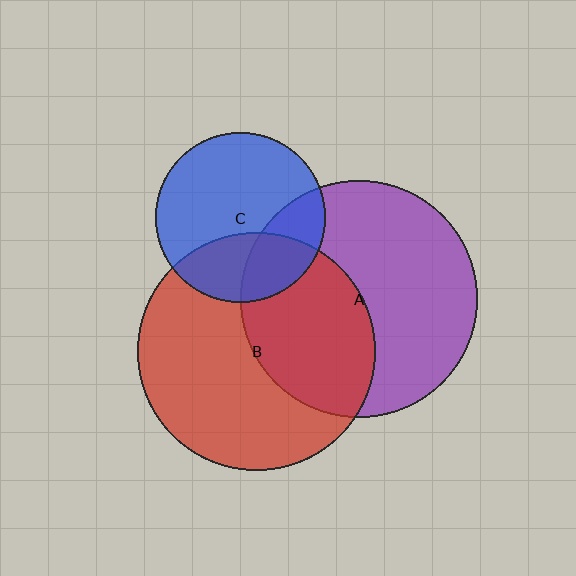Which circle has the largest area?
Circle B (red).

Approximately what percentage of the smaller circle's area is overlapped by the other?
Approximately 40%.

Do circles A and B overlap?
Yes.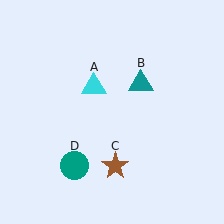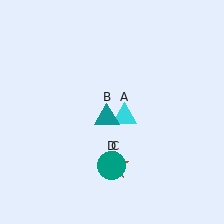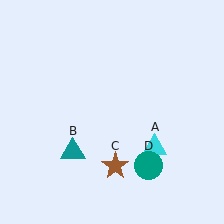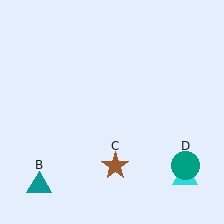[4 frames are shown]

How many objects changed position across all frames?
3 objects changed position: cyan triangle (object A), teal triangle (object B), teal circle (object D).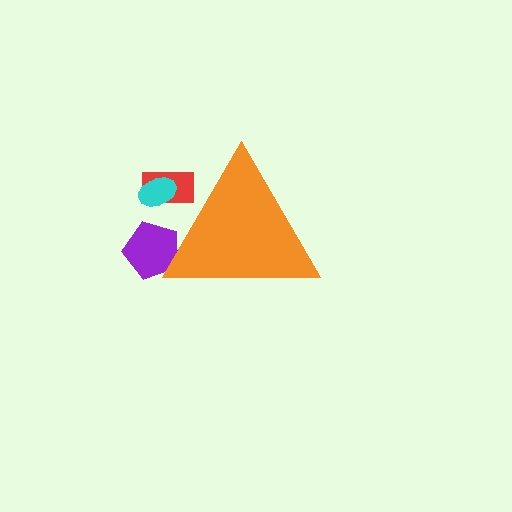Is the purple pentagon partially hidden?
Yes, the purple pentagon is partially hidden behind the orange triangle.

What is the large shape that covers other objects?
An orange triangle.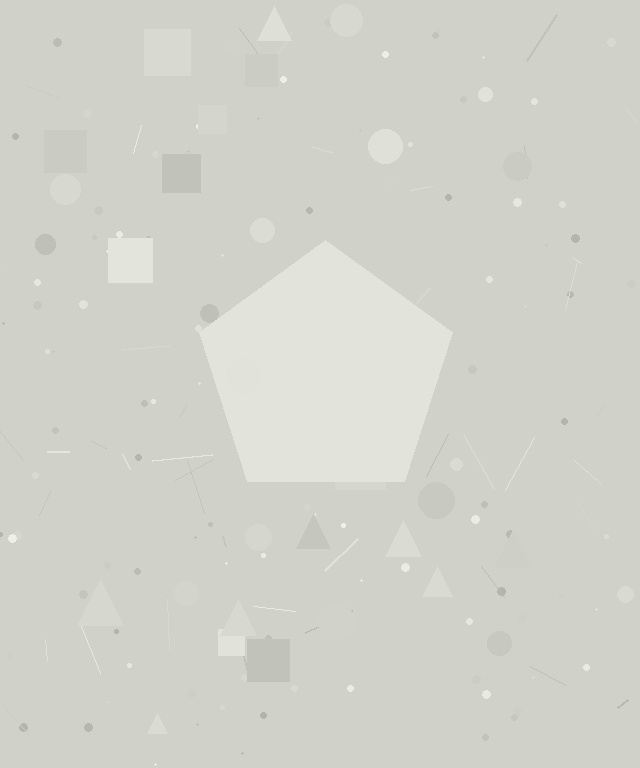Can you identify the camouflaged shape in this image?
The camouflaged shape is a pentagon.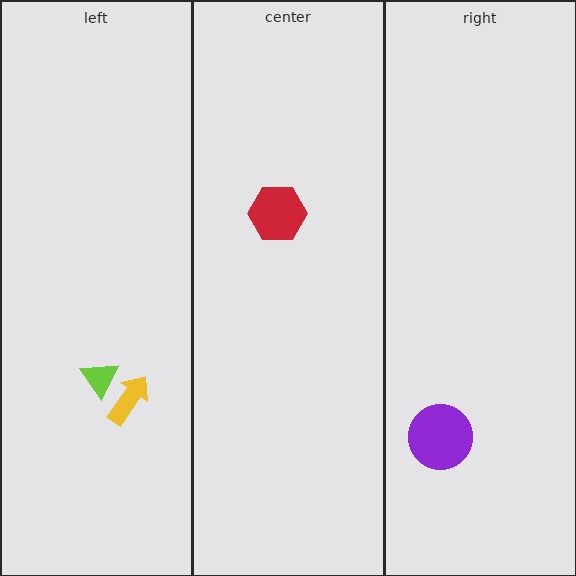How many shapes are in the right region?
1.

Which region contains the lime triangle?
The left region.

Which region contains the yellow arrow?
The left region.